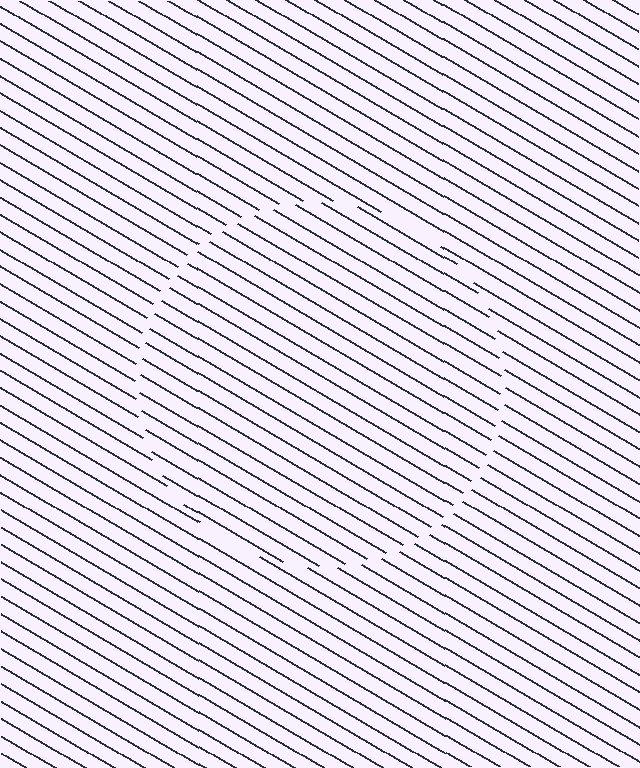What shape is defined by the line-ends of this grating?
An illusory circle. The interior of the shape contains the same grating, shifted by half a period — the contour is defined by the phase discontinuity where line-ends from the inner and outer gratings abut.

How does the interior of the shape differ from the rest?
The interior of the shape contains the same grating, shifted by half a period — the contour is defined by the phase discontinuity where line-ends from the inner and outer gratings abut.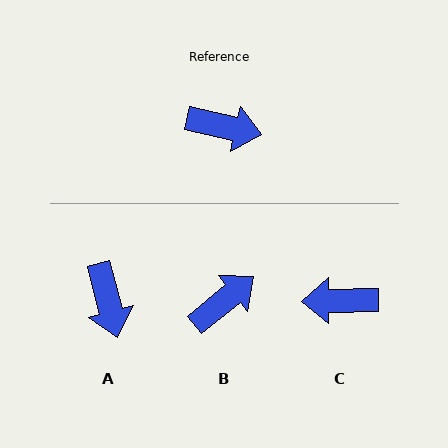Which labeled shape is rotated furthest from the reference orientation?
C, about 166 degrees away.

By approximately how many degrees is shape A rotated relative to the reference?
Approximately 63 degrees clockwise.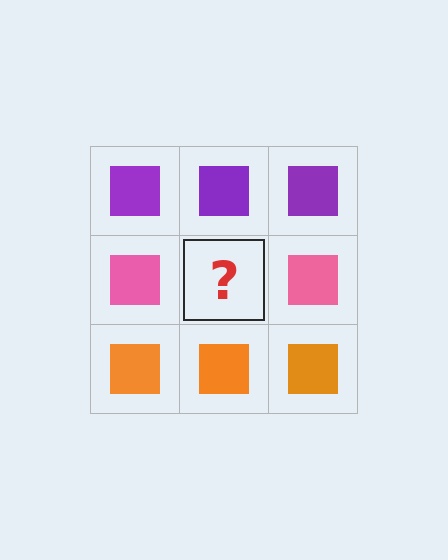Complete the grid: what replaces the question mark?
The question mark should be replaced with a pink square.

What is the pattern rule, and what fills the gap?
The rule is that each row has a consistent color. The gap should be filled with a pink square.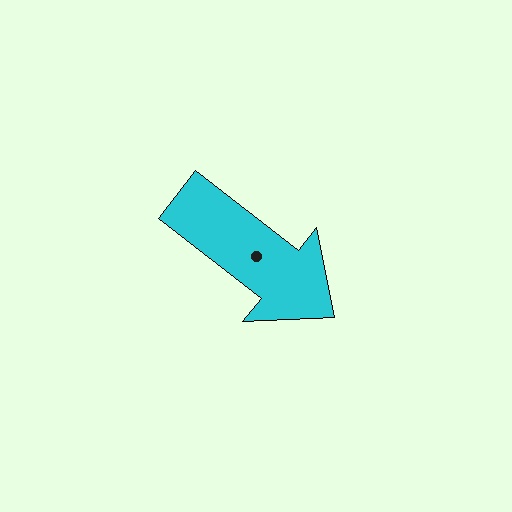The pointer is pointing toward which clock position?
Roughly 4 o'clock.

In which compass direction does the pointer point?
Southeast.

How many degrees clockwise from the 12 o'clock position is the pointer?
Approximately 128 degrees.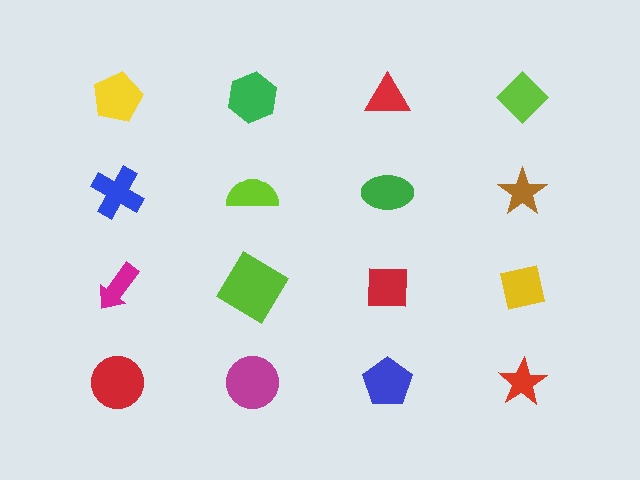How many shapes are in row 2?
4 shapes.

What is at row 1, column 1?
A yellow pentagon.